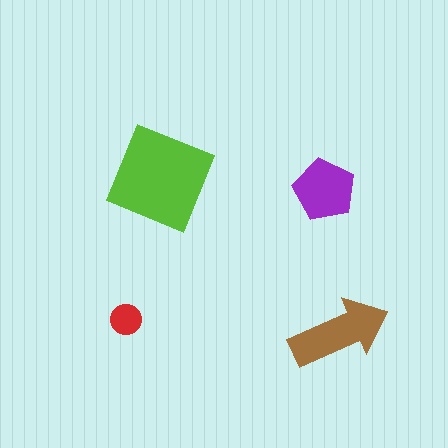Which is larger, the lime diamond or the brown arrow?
The lime diamond.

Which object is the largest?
The lime diamond.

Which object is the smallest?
The red circle.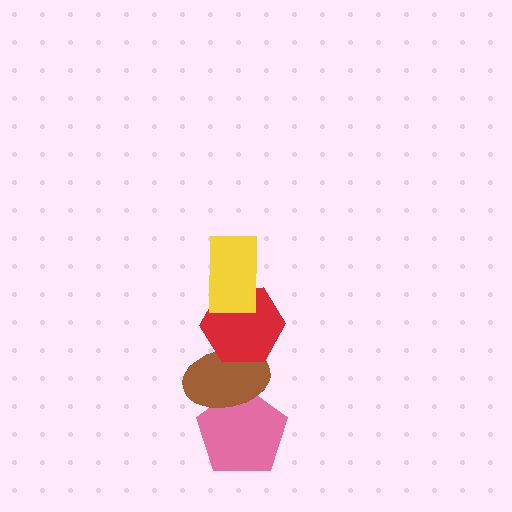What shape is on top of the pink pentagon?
The brown ellipse is on top of the pink pentagon.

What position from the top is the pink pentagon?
The pink pentagon is 4th from the top.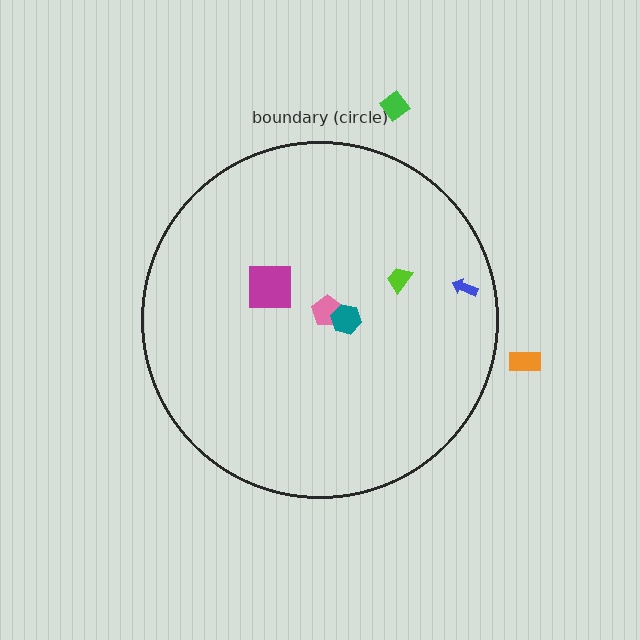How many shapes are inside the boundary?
5 inside, 2 outside.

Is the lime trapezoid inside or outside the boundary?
Inside.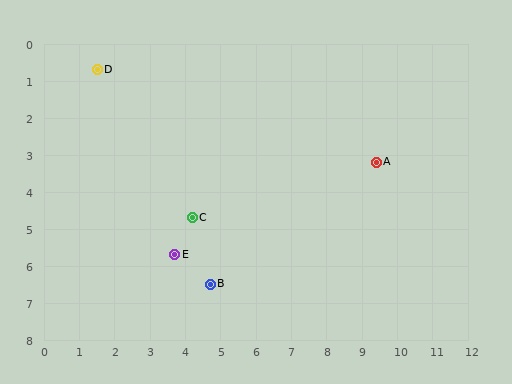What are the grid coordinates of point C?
Point C is at approximately (4.2, 4.7).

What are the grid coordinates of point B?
Point B is at approximately (4.7, 6.5).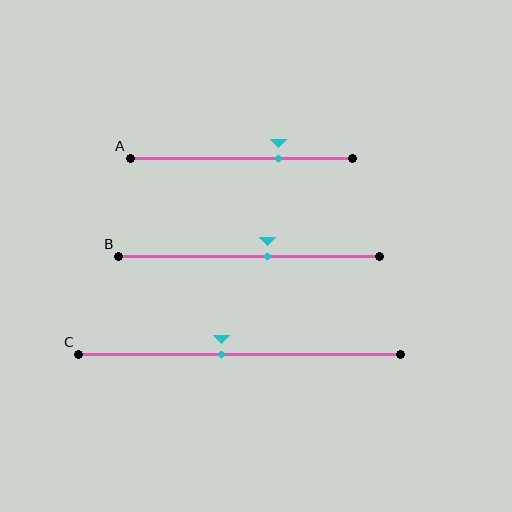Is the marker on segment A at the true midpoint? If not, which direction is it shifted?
No, the marker on segment A is shifted to the right by about 16% of the segment length.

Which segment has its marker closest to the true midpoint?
Segment C has its marker closest to the true midpoint.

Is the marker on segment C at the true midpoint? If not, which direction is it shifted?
No, the marker on segment C is shifted to the left by about 6% of the segment length.